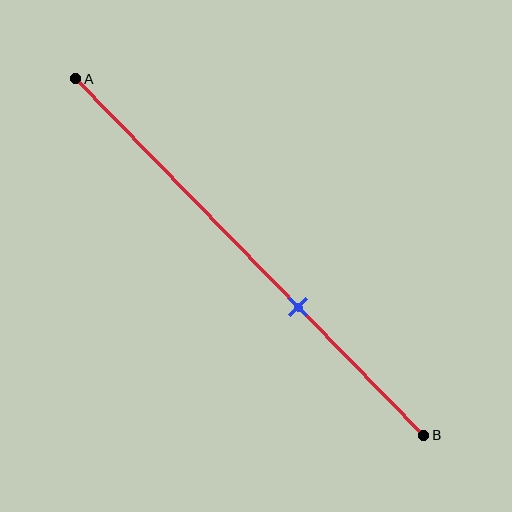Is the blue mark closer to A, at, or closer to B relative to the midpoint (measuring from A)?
The blue mark is closer to point B than the midpoint of segment AB.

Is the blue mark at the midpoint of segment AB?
No, the mark is at about 65% from A, not at the 50% midpoint.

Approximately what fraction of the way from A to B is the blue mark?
The blue mark is approximately 65% of the way from A to B.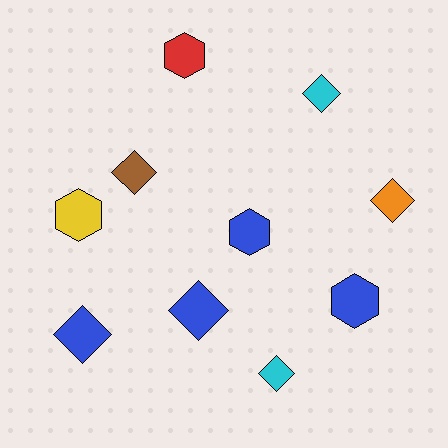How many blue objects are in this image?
There are 4 blue objects.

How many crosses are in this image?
There are no crosses.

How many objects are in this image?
There are 10 objects.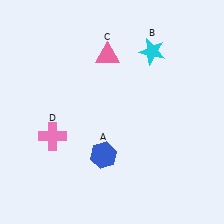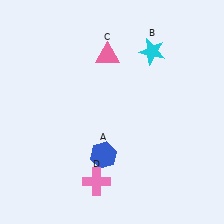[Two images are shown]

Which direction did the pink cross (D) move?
The pink cross (D) moved down.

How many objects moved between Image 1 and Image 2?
1 object moved between the two images.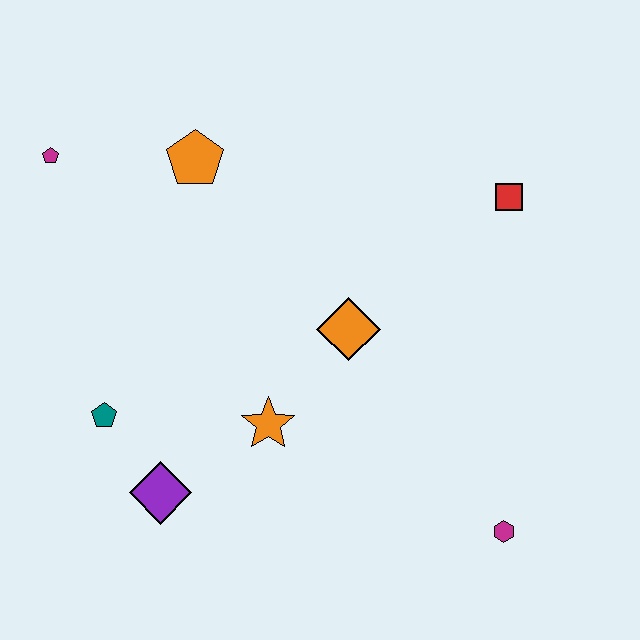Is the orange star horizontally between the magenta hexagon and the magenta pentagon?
Yes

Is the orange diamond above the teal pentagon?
Yes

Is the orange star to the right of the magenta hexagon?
No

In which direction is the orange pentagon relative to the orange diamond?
The orange pentagon is above the orange diamond.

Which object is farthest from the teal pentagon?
The red square is farthest from the teal pentagon.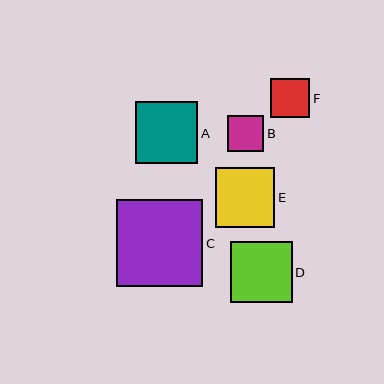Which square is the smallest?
Square B is the smallest with a size of approximately 36 pixels.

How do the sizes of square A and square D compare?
Square A and square D are approximately the same size.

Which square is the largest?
Square C is the largest with a size of approximately 87 pixels.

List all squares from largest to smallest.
From largest to smallest: C, A, D, E, F, B.